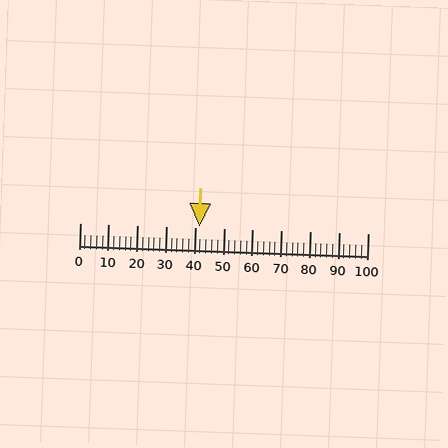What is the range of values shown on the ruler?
The ruler shows values from 0 to 100.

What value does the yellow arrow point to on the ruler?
The yellow arrow points to approximately 41.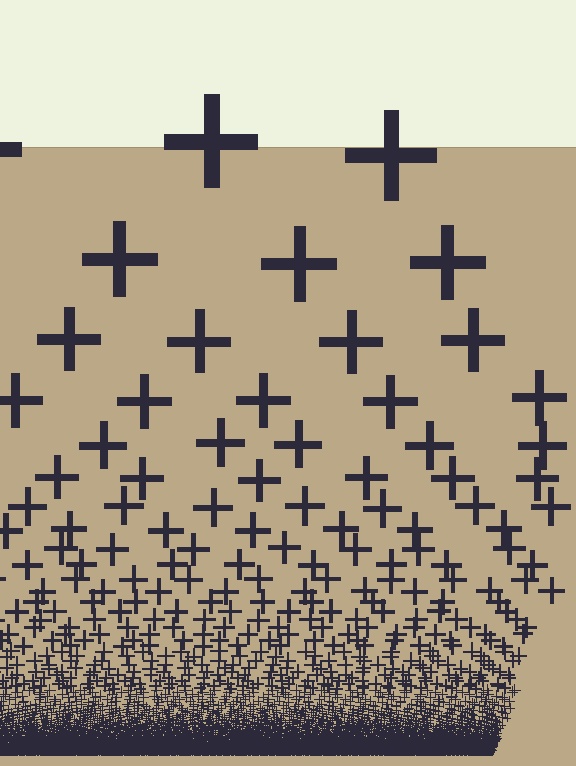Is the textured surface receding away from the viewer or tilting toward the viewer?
The surface appears to tilt toward the viewer. Texture elements get larger and sparser toward the top.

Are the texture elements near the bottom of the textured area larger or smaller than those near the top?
Smaller. The gradient is inverted — elements near the bottom are smaller and denser.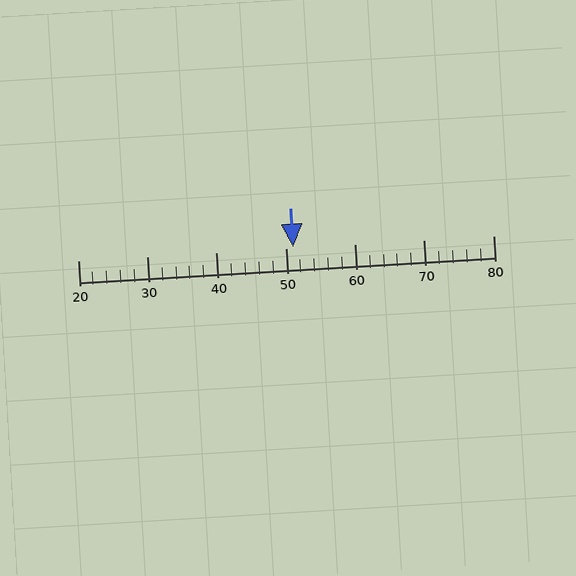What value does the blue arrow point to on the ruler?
The blue arrow points to approximately 51.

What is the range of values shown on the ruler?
The ruler shows values from 20 to 80.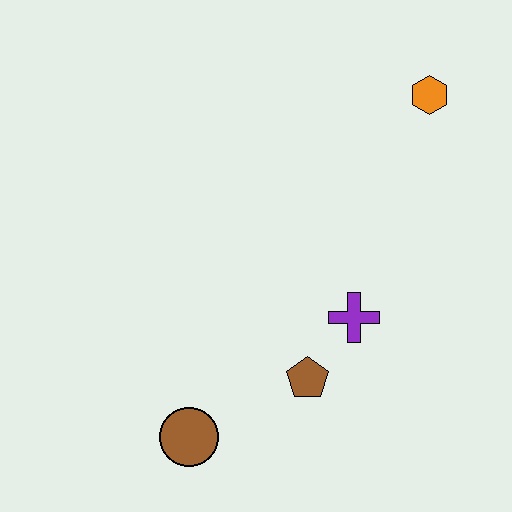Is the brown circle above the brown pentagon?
No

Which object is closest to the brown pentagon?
The purple cross is closest to the brown pentagon.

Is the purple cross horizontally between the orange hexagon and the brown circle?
Yes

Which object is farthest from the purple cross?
The orange hexagon is farthest from the purple cross.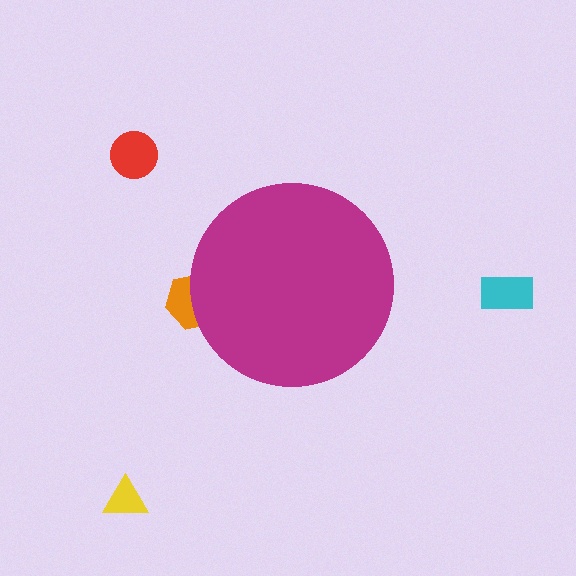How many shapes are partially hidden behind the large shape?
1 shape is partially hidden.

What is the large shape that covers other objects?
A magenta circle.